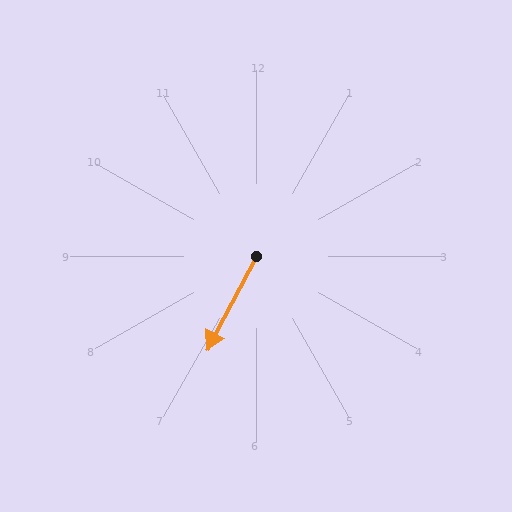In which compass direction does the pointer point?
Southwest.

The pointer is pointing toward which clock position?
Roughly 7 o'clock.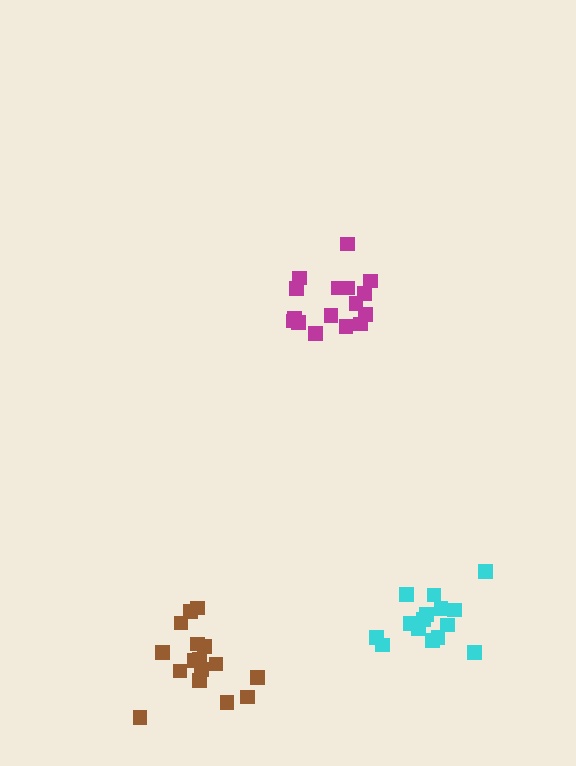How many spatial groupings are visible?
There are 3 spatial groupings.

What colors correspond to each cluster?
The clusters are colored: cyan, brown, magenta.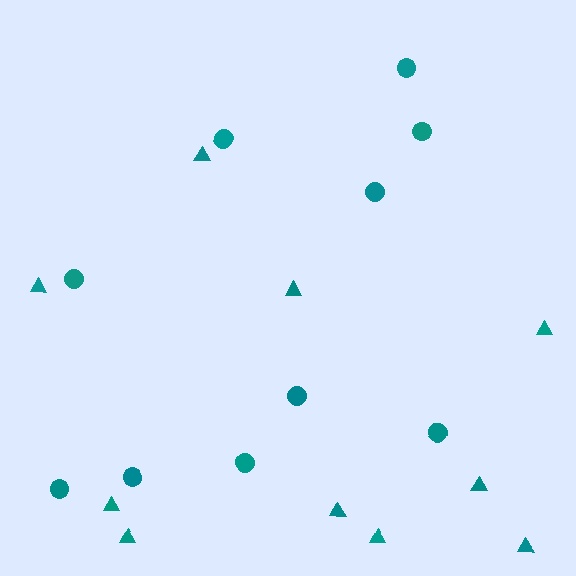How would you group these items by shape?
There are 2 groups: one group of triangles (10) and one group of circles (10).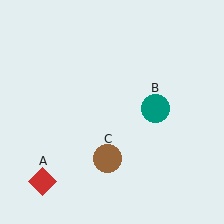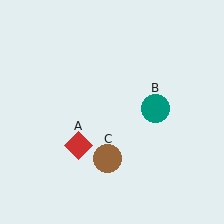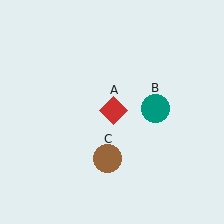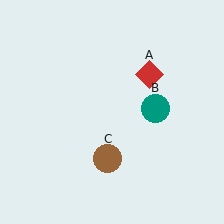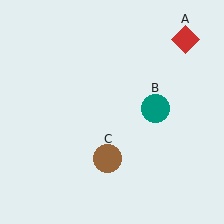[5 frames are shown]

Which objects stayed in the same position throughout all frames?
Teal circle (object B) and brown circle (object C) remained stationary.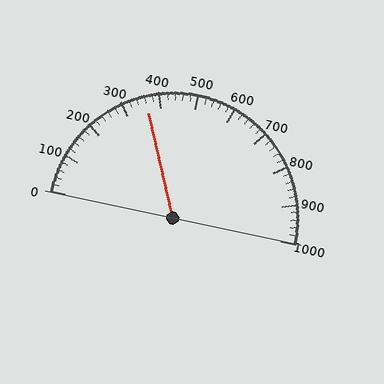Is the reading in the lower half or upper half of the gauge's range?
The reading is in the lower half of the range (0 to 1000).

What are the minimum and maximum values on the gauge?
The gauge ranges from 0 to 1000.